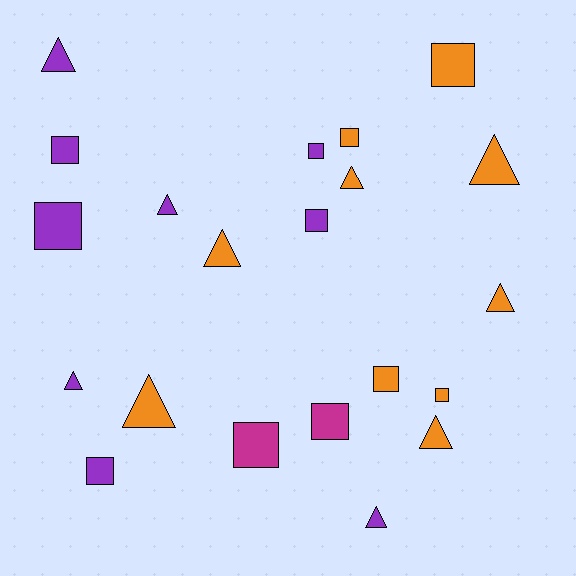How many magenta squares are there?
There are 2 magenta squares.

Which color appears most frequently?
Orange, with 10 objects.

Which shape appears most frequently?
Square, with 11 objects.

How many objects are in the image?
There are 21 objects.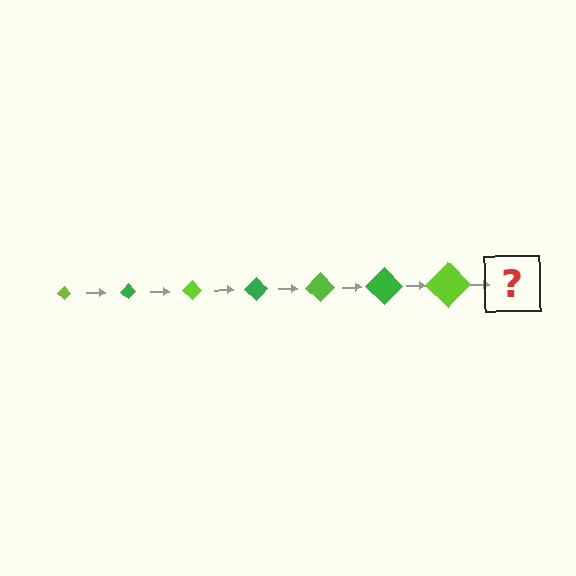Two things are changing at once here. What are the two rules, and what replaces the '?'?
The two rules are that the diamond grows larger each step and the color cycles through lime and green. The '?' should be a green diamond, larger than the previous one.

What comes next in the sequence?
The next element should be a green diamond, larger than the previous one.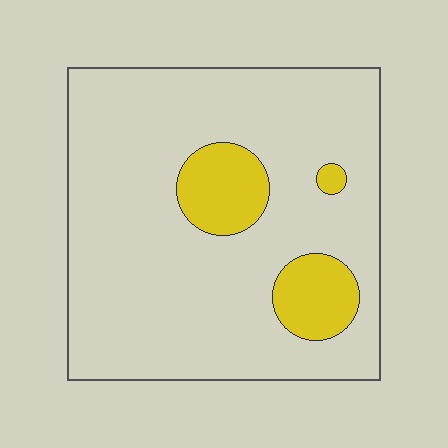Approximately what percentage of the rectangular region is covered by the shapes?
Approximately 15%.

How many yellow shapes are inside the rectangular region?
3.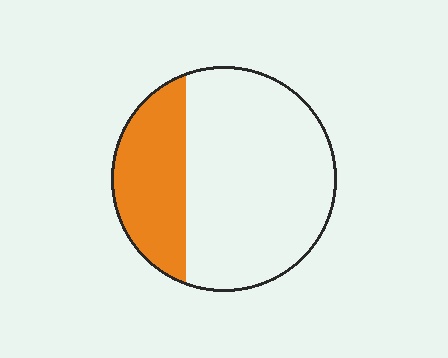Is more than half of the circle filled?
No.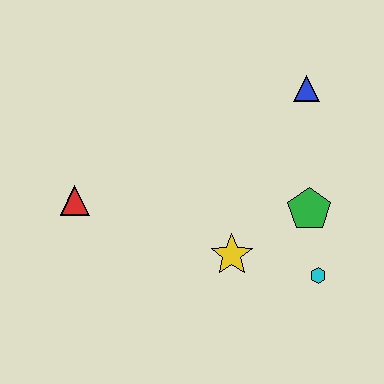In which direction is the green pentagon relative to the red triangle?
The green pentagon is to the right of the red triangle.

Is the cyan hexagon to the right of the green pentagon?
Yes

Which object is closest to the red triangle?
The yellow star is closest to the red triangle.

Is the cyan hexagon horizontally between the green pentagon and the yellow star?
No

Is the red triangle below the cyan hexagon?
No